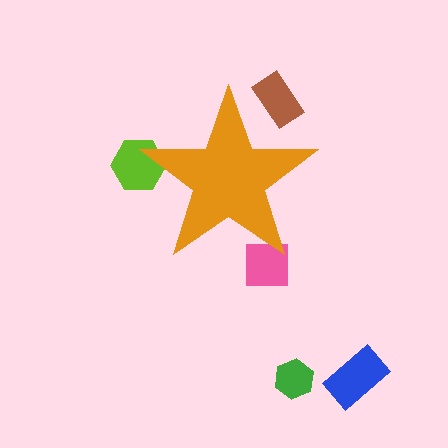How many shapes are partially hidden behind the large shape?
3 shapes are partially hidden.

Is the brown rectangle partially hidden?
Yes, the brown rectangle is partially hidden behind the orange star.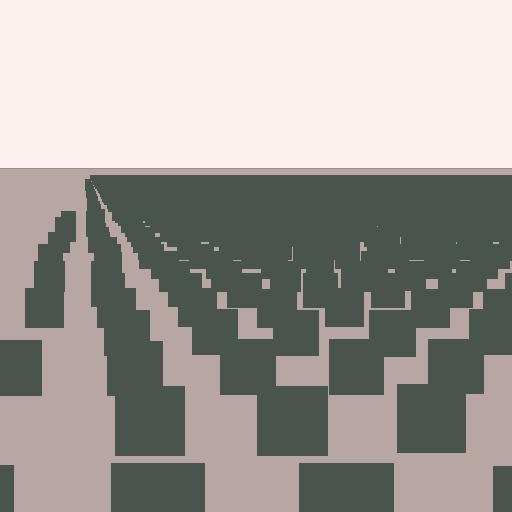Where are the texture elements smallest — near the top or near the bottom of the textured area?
Near the top.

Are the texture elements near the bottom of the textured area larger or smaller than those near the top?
Larger. Near the bottom, elements are closer to the viewer and appear at a bigger on-screen size.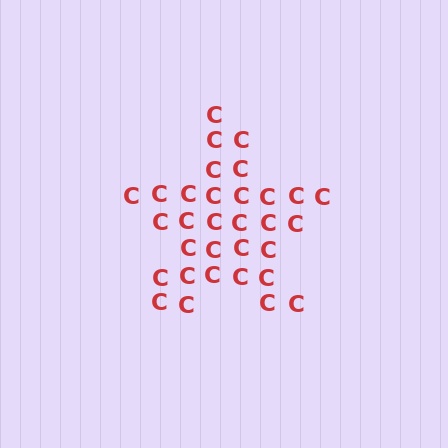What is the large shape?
The large shape is a star.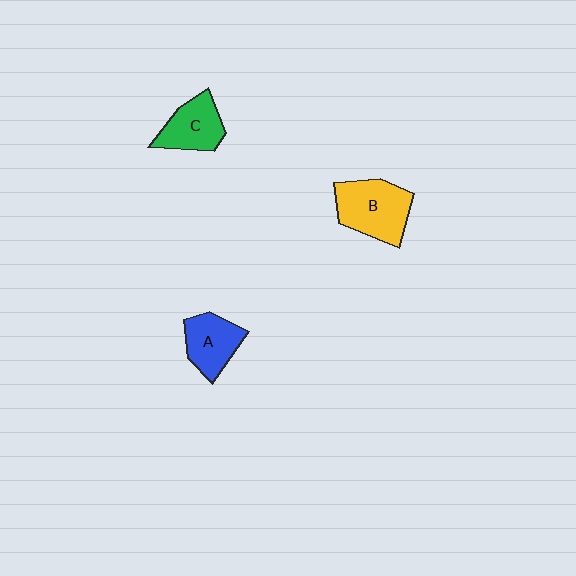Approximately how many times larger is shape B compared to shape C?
Approximately 1.4 times.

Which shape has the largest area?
Shape B (yellow).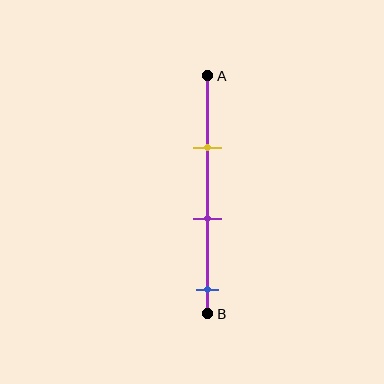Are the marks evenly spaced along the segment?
Yes, the marks are approximately evenly spaced.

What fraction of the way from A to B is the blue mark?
The blue mark is approximately 90% (0.9) of the way from A to B.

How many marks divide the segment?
There are 3 marks dividing the segment.